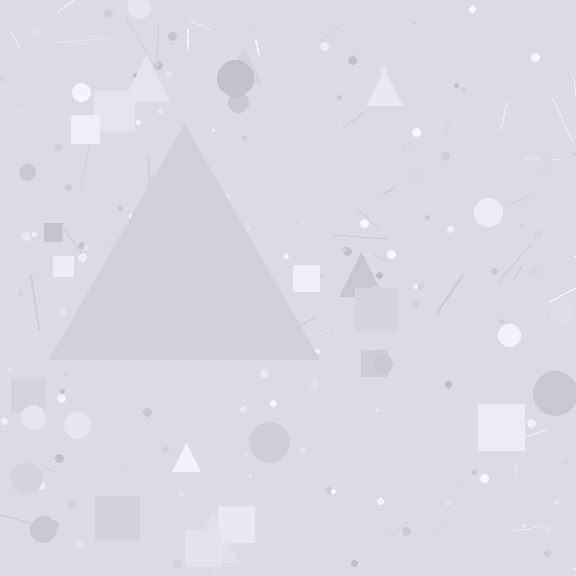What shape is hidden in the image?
A triangle is hidden in the image.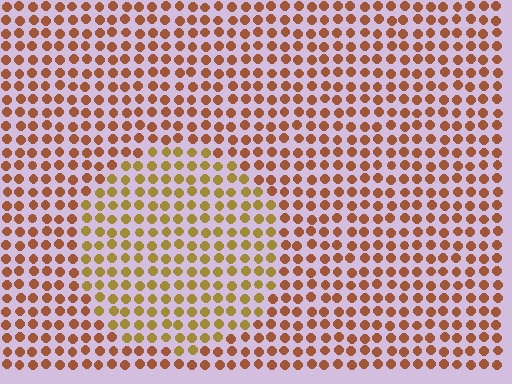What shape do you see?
I see a circle.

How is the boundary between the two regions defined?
The boundary is defined purely by a slight shift in hue (about 31 degrees). Spacing, size, and orientation are identical on both sides.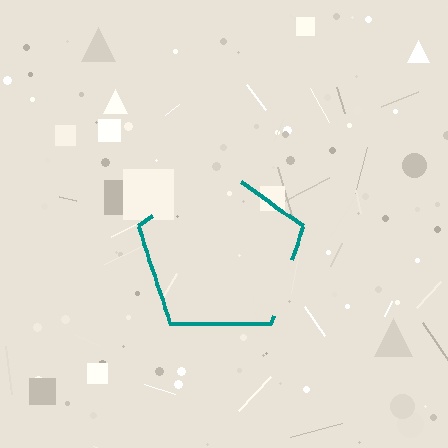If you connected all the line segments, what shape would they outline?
They would outline a pentagon.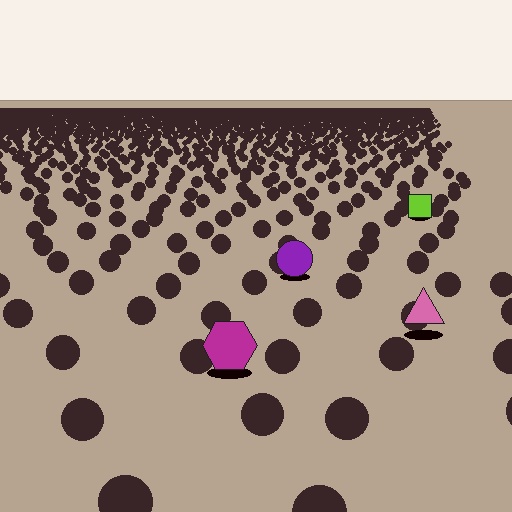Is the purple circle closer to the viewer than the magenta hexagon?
No. The magenta hexagon is closer — you can tell from the texture gradient: the ground texture is coarser near it.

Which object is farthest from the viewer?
The lime square is farthest from the viewer. It appears smaller and the ground texture around it is denser.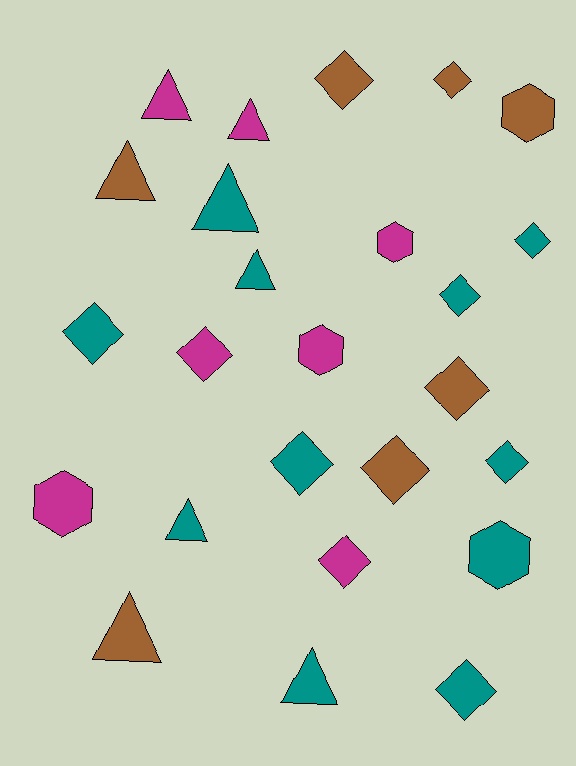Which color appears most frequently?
Teal, with 11 objects.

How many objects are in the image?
There are 25 objects.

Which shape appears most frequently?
Diamond, with 12 objects.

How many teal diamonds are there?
There are 6 teal diamonds.